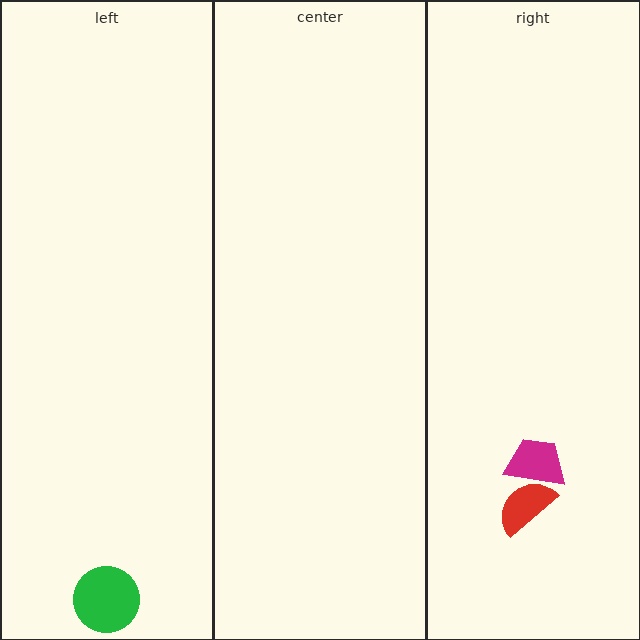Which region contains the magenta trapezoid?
The right region.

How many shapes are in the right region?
2.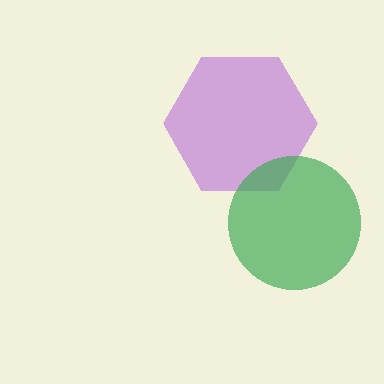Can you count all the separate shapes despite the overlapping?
Yes, there are 2 separate shapes.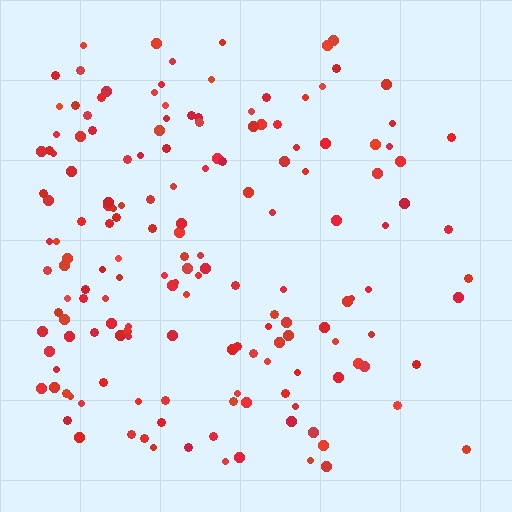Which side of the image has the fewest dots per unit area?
The right.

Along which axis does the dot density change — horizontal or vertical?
Horizontal.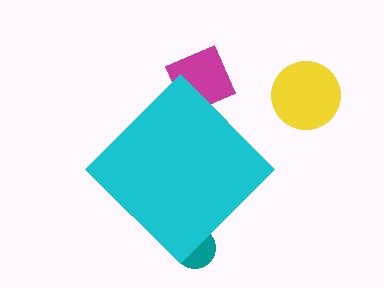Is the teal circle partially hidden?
Yes, the teal circle is partially hidden behind the cyan diamond.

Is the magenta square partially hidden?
Yes, the magenta square is partially hidden behind the cyan diamond.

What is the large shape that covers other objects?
A cyan diamond.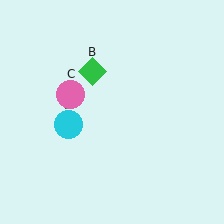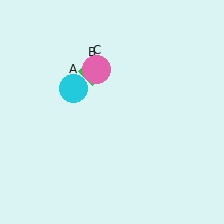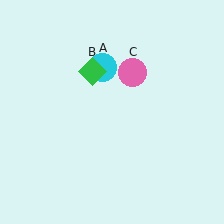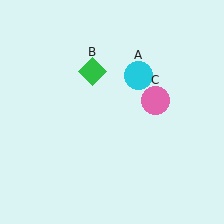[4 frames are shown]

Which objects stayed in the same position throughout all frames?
Green diamond (object B) remained stationary.